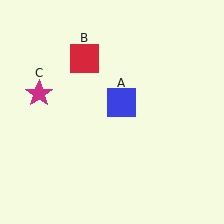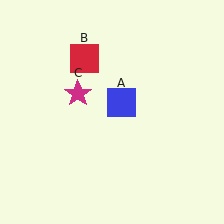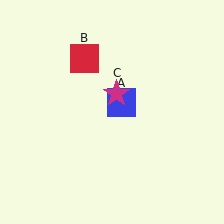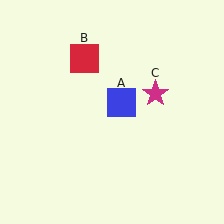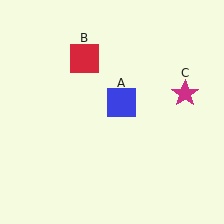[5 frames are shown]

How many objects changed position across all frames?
1 object changed position: magenta star (object C).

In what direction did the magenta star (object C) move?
The magenta star (object C) moved right.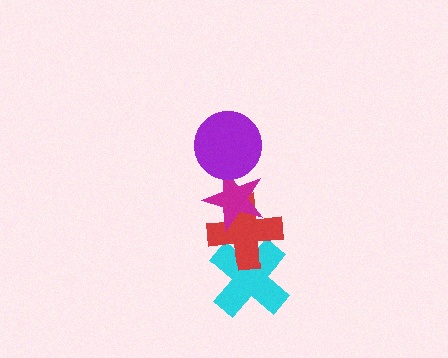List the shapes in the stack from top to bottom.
From top to bottom: the purple circle, the magenta star, the red cross, the cyan cross.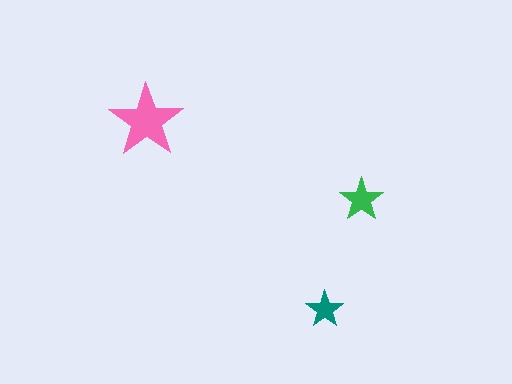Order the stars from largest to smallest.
the pink one, the green one, the teal one.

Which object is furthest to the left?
The pink star is leftmost.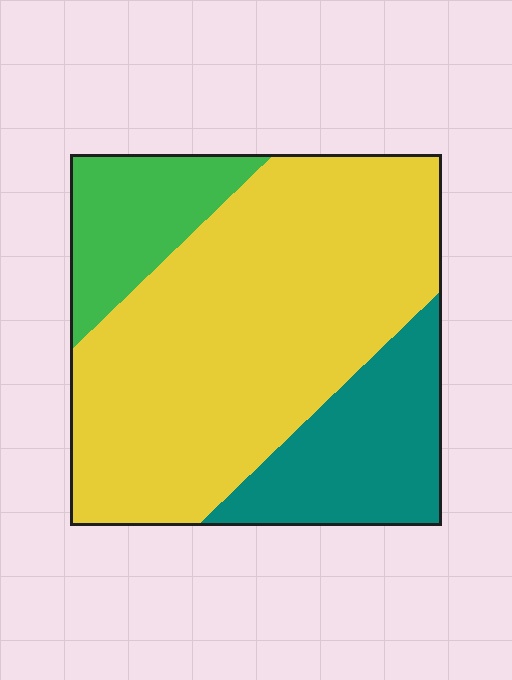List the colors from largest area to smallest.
From largest to smallest: yellow, teal, green.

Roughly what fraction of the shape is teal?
Teal covers around 20% of the shape.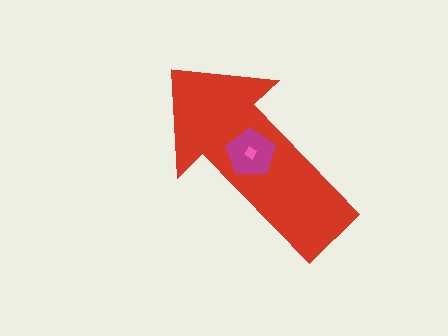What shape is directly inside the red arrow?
The magenta pentagon.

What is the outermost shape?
The red arrow.